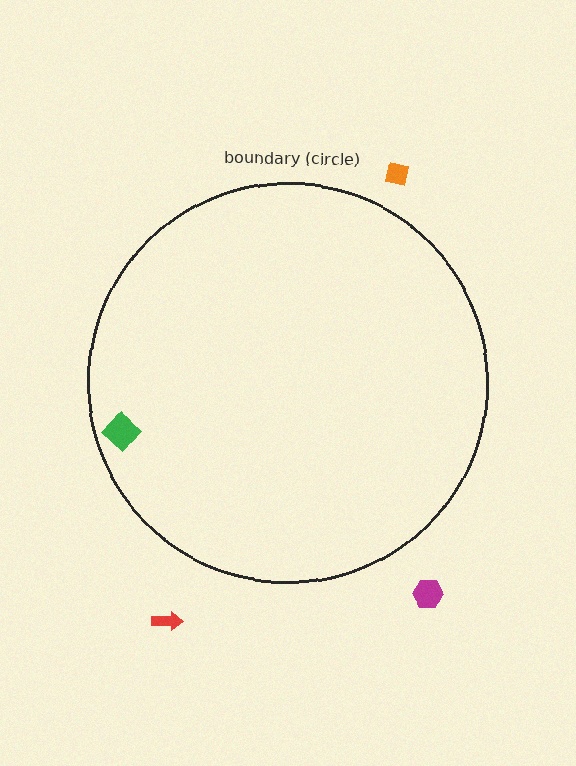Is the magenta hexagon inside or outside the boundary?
Outside.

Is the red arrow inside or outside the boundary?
Outside.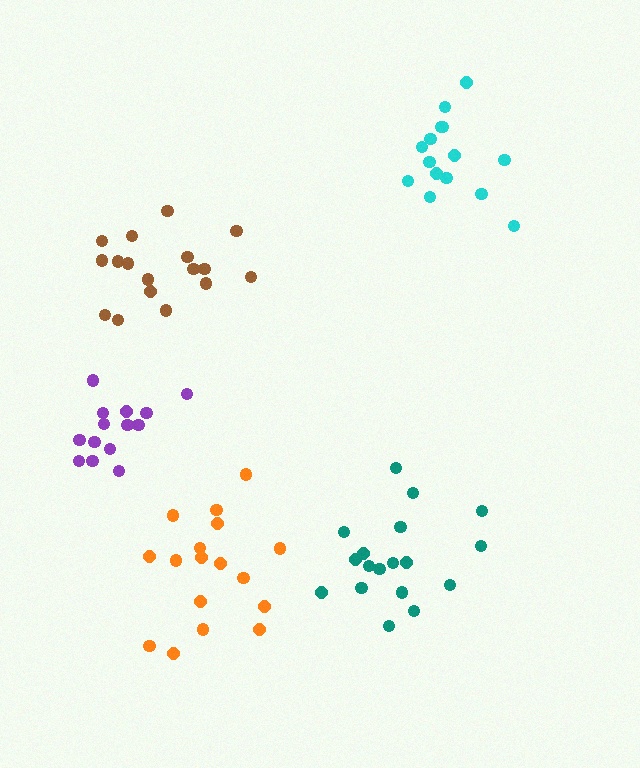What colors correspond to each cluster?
The clusters are colored: cyan, orange, brown, purple, teal.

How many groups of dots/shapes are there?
There are 5 groups.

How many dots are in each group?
Group 1: 15 dots, Group 2: 17 dots, Group 3: 17 dots, Group 4: 14 dots, Group 5: 18 dots (81 total).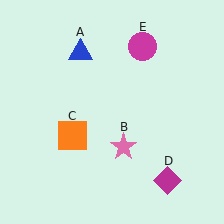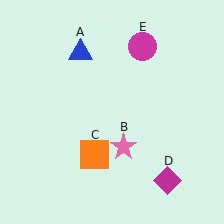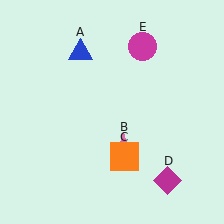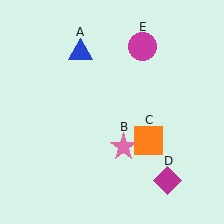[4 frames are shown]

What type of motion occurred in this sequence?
The orange square (object C) rotated counterclockwise around the center of the scene.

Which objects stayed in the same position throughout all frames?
Blue triangle (object A) and pink star (object B) and magenta diamond (object D) and magenta circle (object E) remained stationary.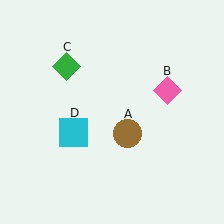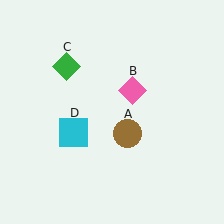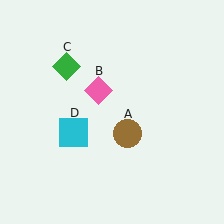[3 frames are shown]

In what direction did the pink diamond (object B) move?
The pink diamond (object B) moved left.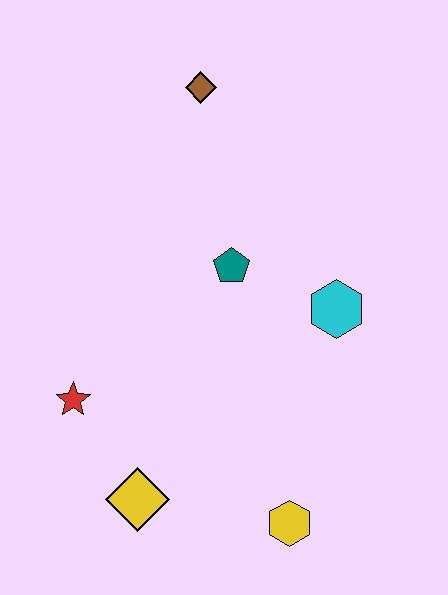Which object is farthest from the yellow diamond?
The brown diamond is farthest from the yellow diamond.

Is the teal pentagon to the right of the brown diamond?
Yes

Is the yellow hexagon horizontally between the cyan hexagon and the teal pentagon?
Yes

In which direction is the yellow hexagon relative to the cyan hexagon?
The yellow hexagon is below the cyan hexagon.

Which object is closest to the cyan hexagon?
The teal pentagon is closest to the cyan hexagon.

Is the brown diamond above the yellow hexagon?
Yes